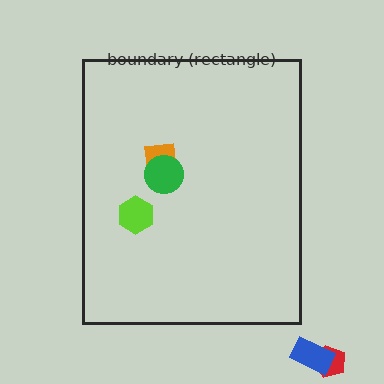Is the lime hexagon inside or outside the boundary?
Inside.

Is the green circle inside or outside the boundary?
Inside.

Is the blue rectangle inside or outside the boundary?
Outside.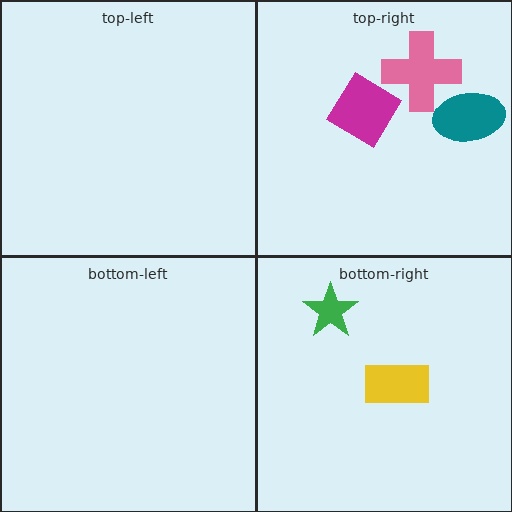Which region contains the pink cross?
The top-right region.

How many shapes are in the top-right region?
3.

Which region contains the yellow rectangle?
The bottom-right region.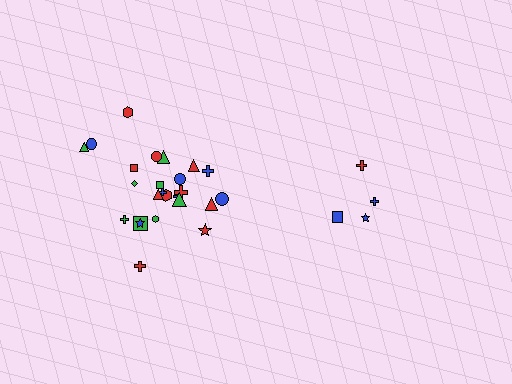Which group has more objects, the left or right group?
The left group.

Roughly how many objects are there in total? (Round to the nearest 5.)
Roughly 30 objects in total.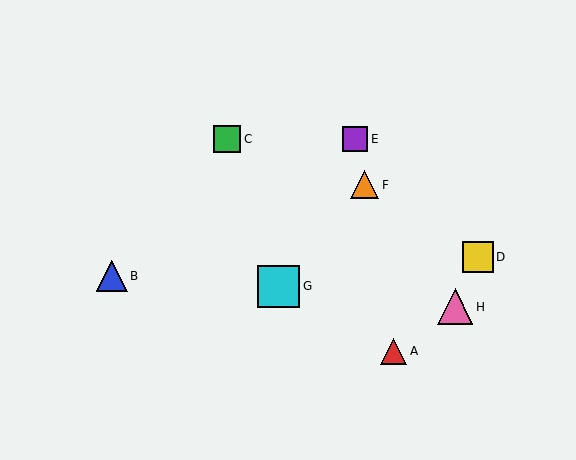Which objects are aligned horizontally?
Objects C, E are aligned horizontally.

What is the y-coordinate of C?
Object C is at y≈139.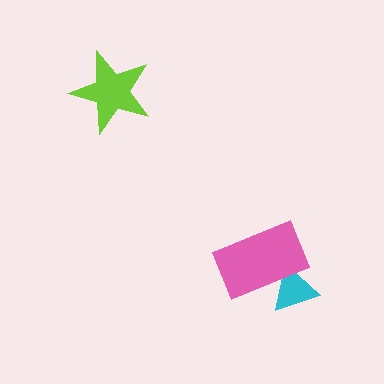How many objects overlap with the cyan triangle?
1 object overlaps with the cyan triangle.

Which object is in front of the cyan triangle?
The pink rectangle is in front of the cyan triangle.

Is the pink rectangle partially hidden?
No, no other shape covers it.